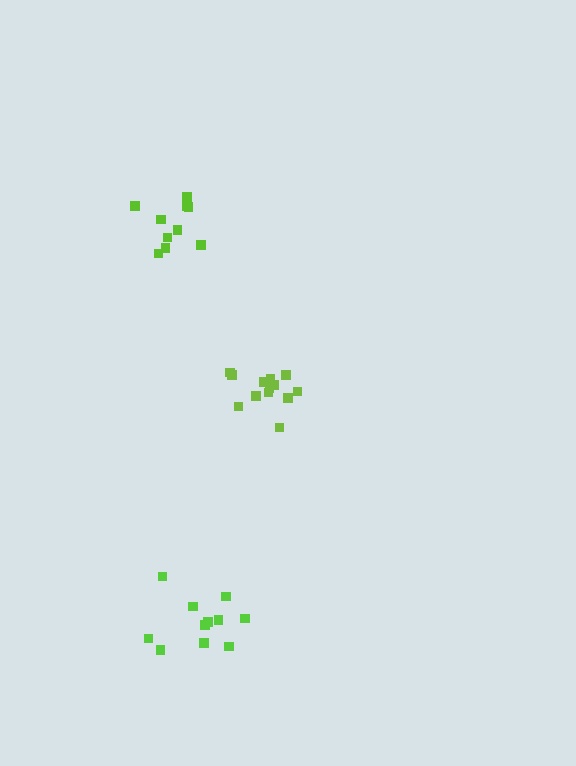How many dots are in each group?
Group 1: 10 dots, Group 2: 13 dots, Group 3: 11 dots (34 total).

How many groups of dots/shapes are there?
There are 3 groups.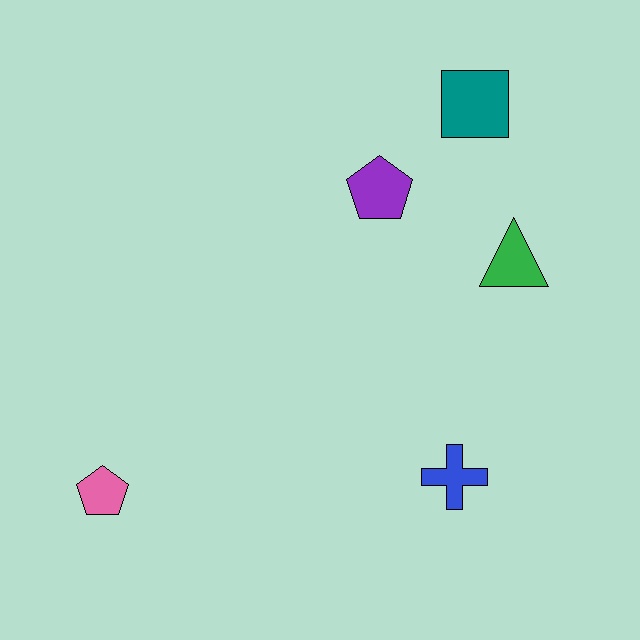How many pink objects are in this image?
There is 1 pink object.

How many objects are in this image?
There are 5 objects.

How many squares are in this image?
There is 1 square.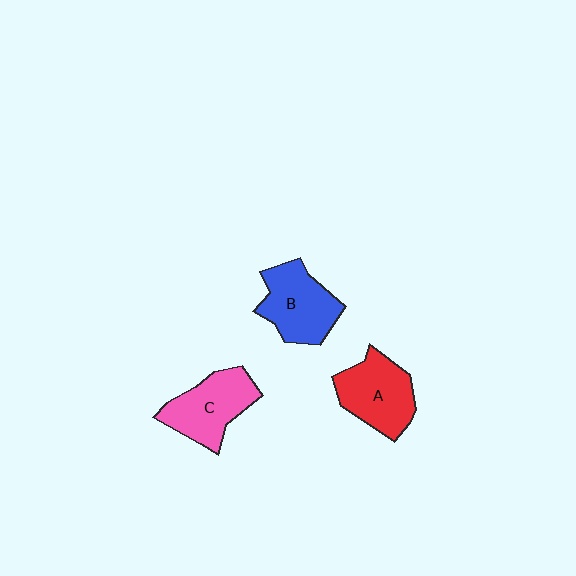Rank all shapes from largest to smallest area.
From largest to smallest: B (blue), A (red), C (pink).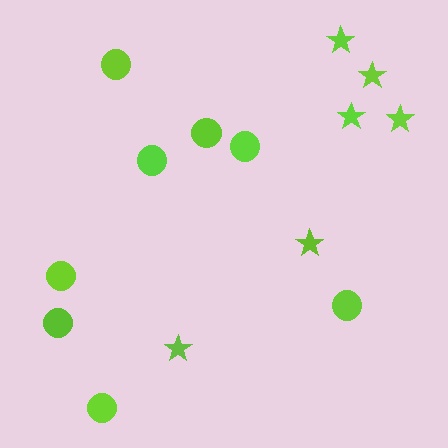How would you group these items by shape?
There are 2 groups: one group of stars (6) and one group of circles (8).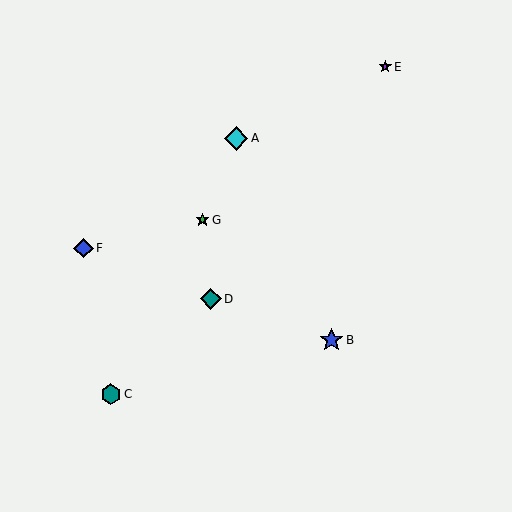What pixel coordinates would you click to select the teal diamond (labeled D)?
Click at (211, 299) to select the teal diamond D.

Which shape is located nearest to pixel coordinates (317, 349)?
The blue star (labeled B) at (331, 340) is nearest to that location.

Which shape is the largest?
The blue star (labeled B) is the largest.